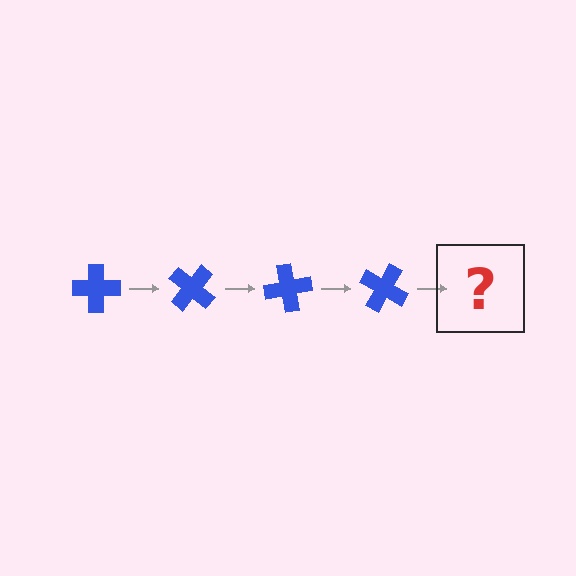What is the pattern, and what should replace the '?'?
The pattern is that the cross rotates 40 degrees each step. The '?' should be a blue cross rotated 160 degrees.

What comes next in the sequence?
The next element should be a blue cross rotated 160 degrees.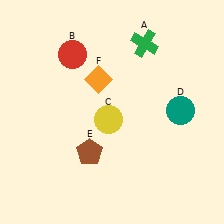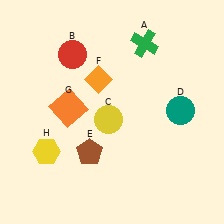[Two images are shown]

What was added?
An orange square (G), a yellow hexagon (H) were added in Image 2.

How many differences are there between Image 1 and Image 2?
There are 2 differences between the two images.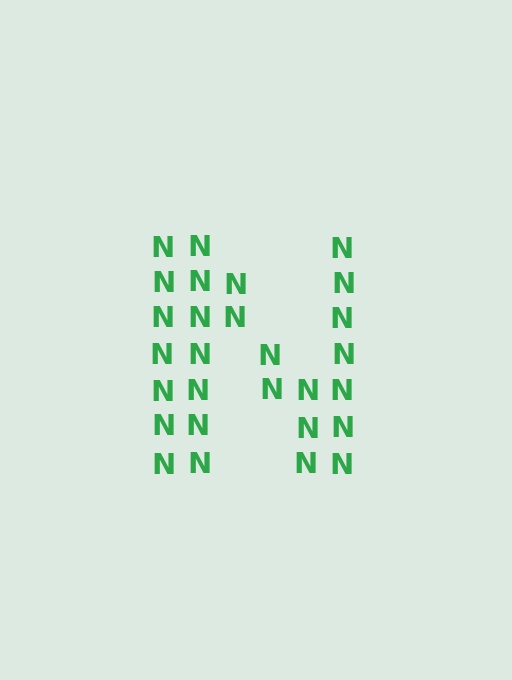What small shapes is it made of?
It is made of small letter N's.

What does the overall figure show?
The overall figure shows the letter N.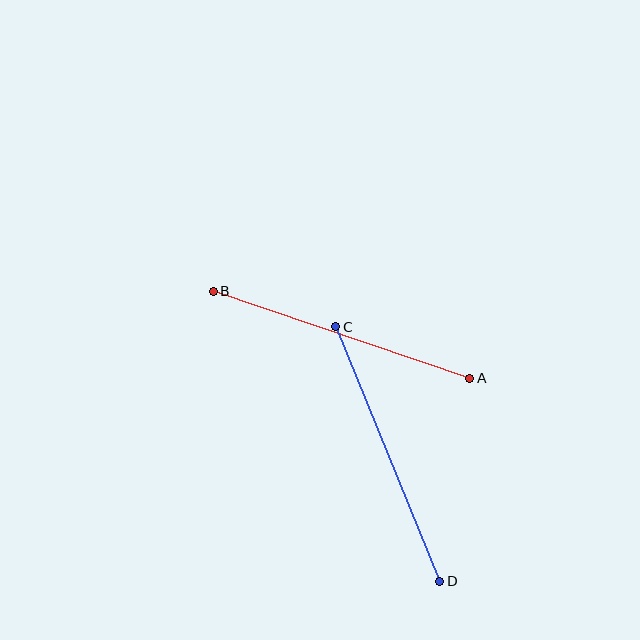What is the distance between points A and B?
The distance is approximately 271 pixels.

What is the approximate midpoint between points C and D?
The midpoint is at approximately (388, 454) pixels.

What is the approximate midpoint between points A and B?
The midpoint is at approximately (341, 335) pixels.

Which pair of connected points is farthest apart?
Points C and D are farthest apart.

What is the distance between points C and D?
The distance is approximately 275 pixels.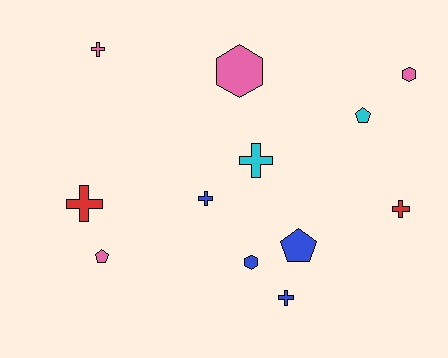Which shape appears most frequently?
Cross, with 6 objects.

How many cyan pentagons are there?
There is 1 cyan pentagon.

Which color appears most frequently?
Blue, with 4 objects.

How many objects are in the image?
There are 12 objects.